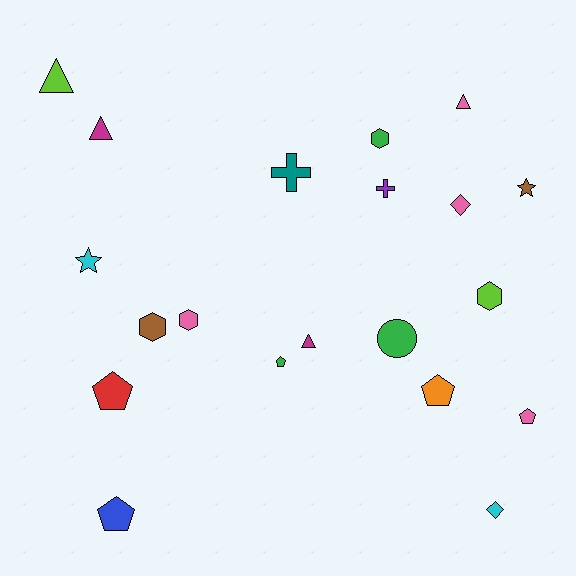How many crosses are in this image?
There are 2 crosses.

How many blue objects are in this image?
There is 1 blue object.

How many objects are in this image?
There are 20 objects.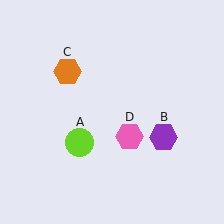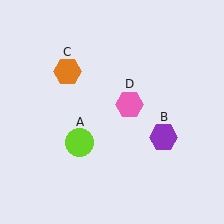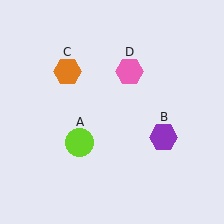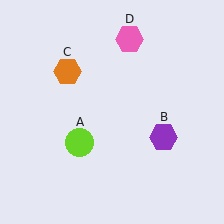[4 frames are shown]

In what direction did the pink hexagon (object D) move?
The pink hexagon (object D) moved up.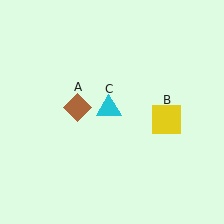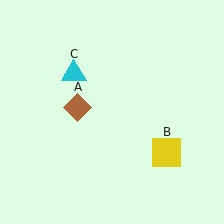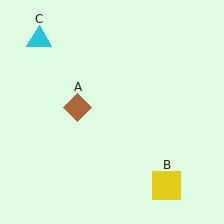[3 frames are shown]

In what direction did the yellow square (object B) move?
The yellow square (object B) moved down.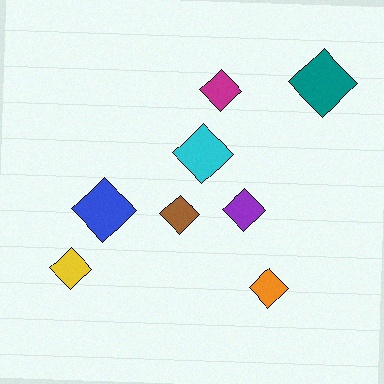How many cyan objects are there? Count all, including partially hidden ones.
There is 1 cyan object.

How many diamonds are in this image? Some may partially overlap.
There are 8 diamonds.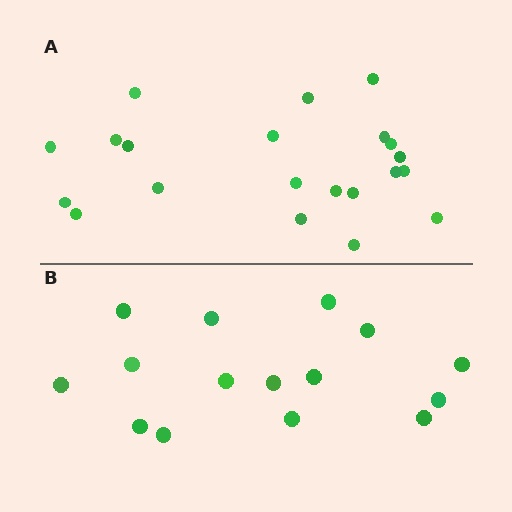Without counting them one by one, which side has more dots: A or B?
Region A (the top region) has more dots.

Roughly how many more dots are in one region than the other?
Region A has about 6 more dots than region B.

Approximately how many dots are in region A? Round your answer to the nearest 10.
About 20 dots. (The exact count is 21, which rounds to 20.)